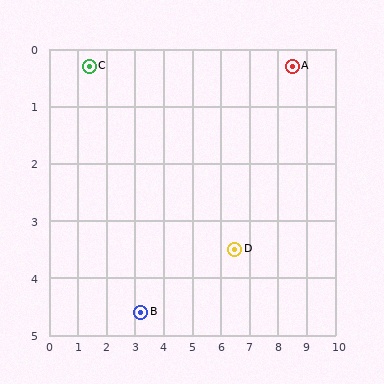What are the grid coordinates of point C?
Point C is at approximately (1.4, 0.3).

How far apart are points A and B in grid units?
Points A and B are about 6.8 grid units apart.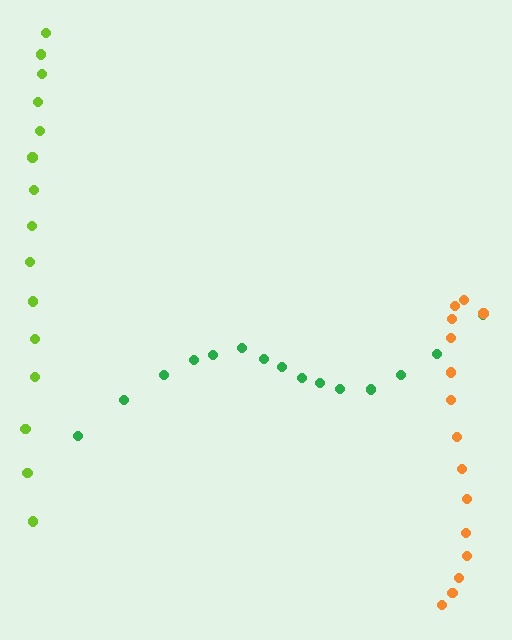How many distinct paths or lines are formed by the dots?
There are 3 distinct paths.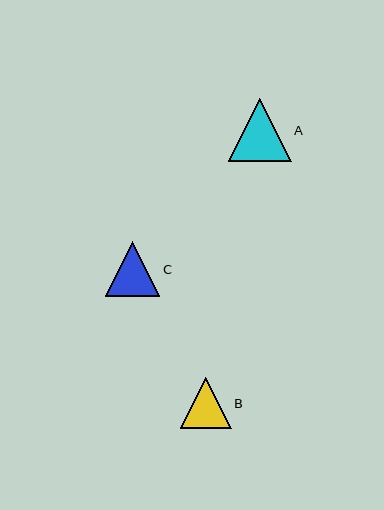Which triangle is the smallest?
Triangle B is the smallest with a size of approximately 51 pixels.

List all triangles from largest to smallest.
From largest to smallest: A, C, B.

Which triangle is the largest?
Triangle A is the largest with a size of approximately 62 pixels.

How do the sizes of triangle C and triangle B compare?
Triangle C and triangle B are approximately the same size.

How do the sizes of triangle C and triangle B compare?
Triangle C and triangle B are approximately the same size.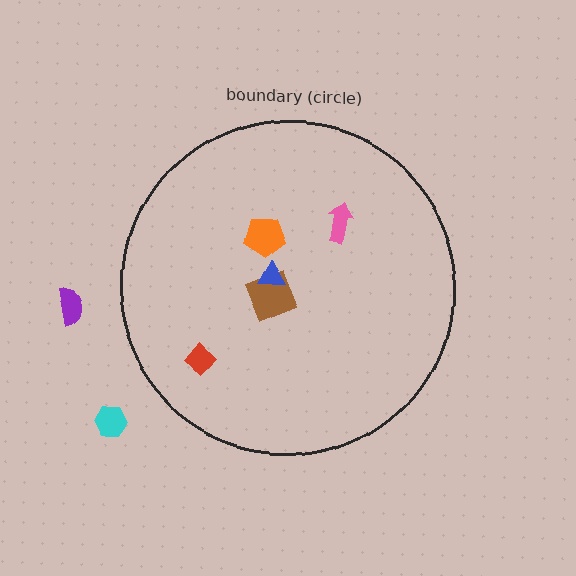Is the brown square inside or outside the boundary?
Inside.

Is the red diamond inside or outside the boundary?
Inside.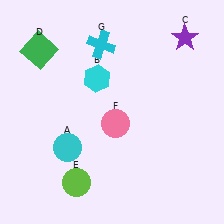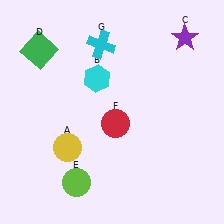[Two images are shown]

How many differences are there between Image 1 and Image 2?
There are 2 differences between the two images.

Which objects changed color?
A changed from cyan to yellow. F changed from pink to red.